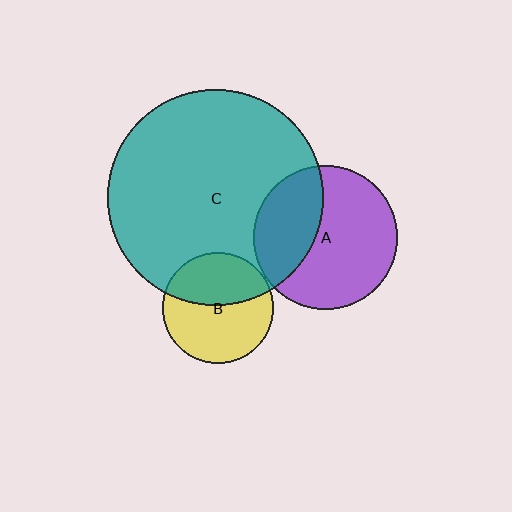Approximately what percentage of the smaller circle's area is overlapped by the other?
Approximately 35%.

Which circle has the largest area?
Circle C (teal).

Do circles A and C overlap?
Yes.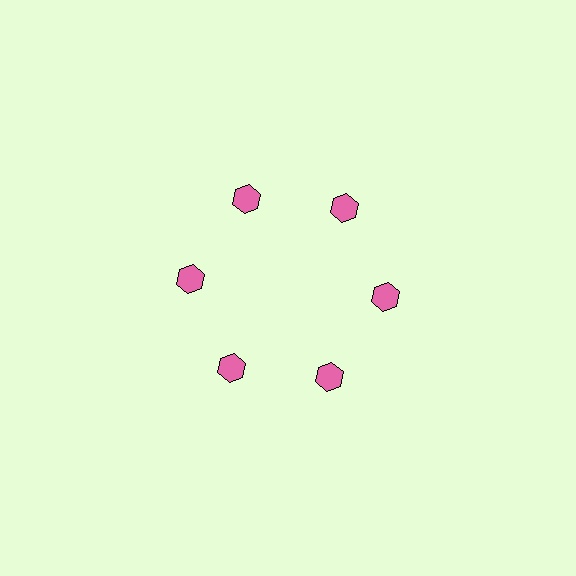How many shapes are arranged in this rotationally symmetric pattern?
There are 6 shapes, arranged in 6 groups of 1.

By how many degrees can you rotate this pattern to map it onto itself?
The pattern maps onto itself every 60 degrees of rotation.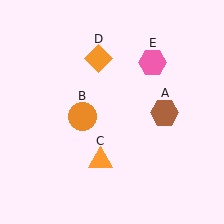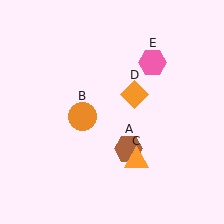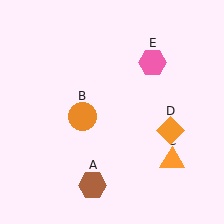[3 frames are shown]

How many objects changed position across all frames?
3 objects changed position: brown hexagon (object A), orange triangle (object C), orange diamond (object D).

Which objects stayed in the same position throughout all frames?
Orange circle (object B) and pink hexagon (object E) remained stationary.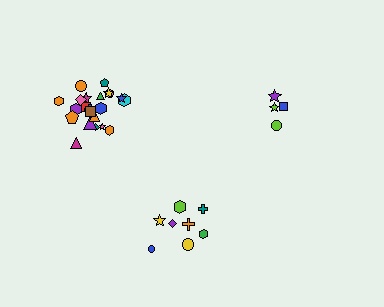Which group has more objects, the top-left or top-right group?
The top-left group.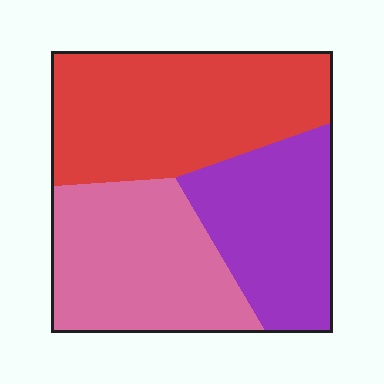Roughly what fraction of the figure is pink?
Pink takes up about one third (1/3) of the figure.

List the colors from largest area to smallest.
From largest to smallest: red, pink, purple.